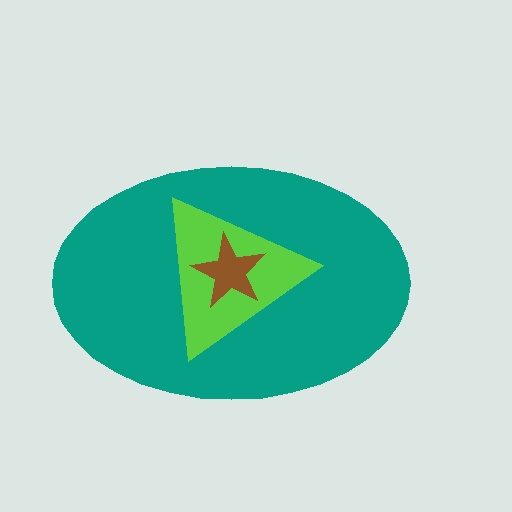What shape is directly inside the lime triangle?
The brown star.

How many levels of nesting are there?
3.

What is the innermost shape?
The brown star.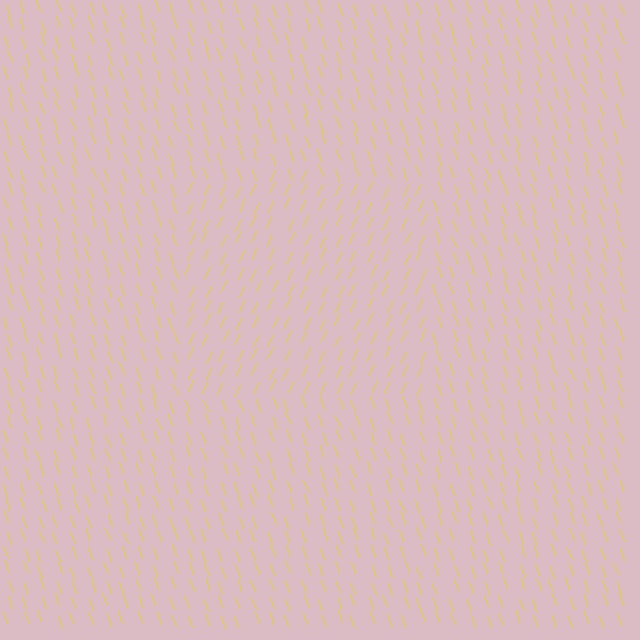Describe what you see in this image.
The image is filled with small yellow line segments. A rectangle region in the image has lines oriented differently from the surrounding lines, creating a visible texture boundary.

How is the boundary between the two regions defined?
The boundary is defined purely by a change in line orientation (approximately 45 degrees difference). All lines are the same color and thickness.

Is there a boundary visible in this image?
Yes, there is a texture boundary formed by a change in line orientation.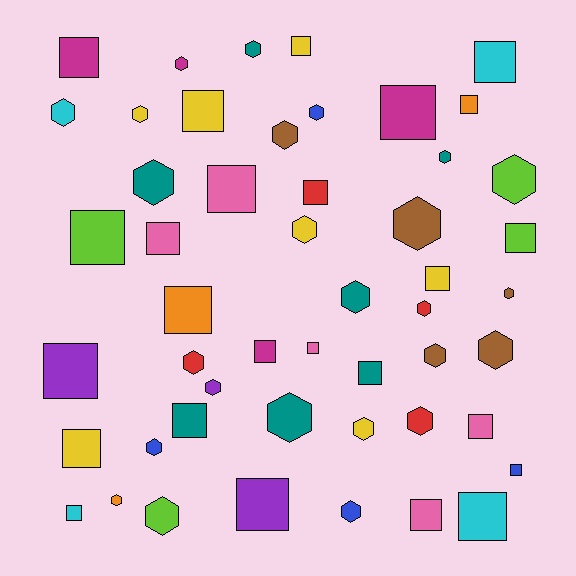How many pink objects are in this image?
There are 5 pink objects.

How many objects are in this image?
There are 50 objects.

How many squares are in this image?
There are 25 squares.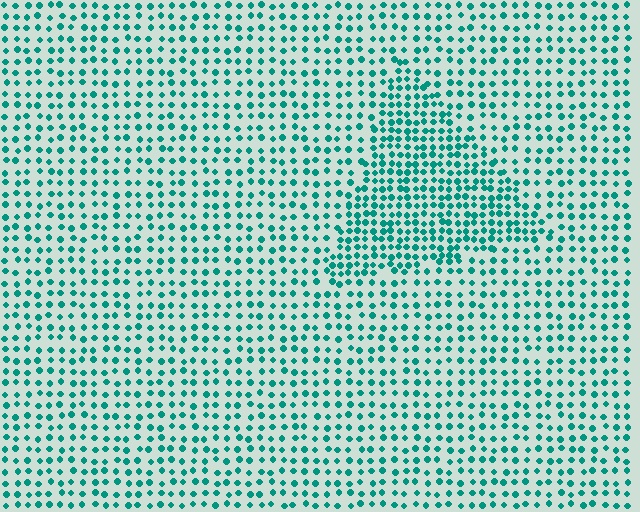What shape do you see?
I see a triangle.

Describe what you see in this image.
The image contains small teal elements arranged at two different densities. A triangle-shaped region is visible where the elements are more densely packed than the surrounding area.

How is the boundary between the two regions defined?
The boundary is defined by a change in element density (approximately 1.7x ratio). All elements are the same color, size, and shape.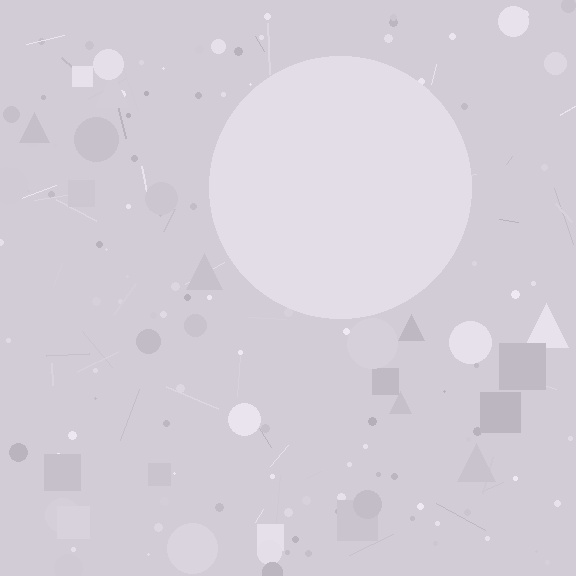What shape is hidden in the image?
A circle is hidden in the image.